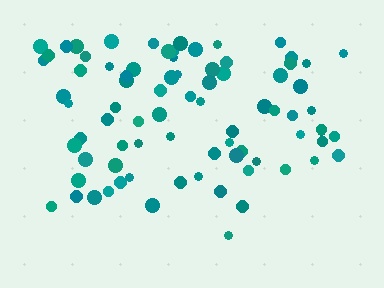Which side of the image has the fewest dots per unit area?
The bottom.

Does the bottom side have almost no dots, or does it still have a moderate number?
Still a moderate number, just noticeably fewer than the top.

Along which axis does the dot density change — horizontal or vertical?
Vertical.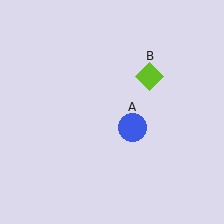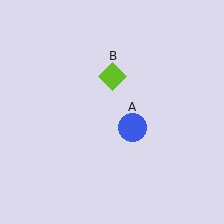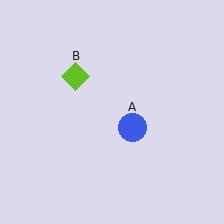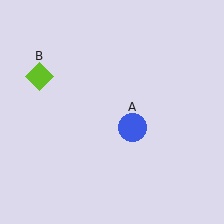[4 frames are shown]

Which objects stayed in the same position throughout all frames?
Blue circle (object A) remained stationary.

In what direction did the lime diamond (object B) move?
The lime diamond (object B) moved left.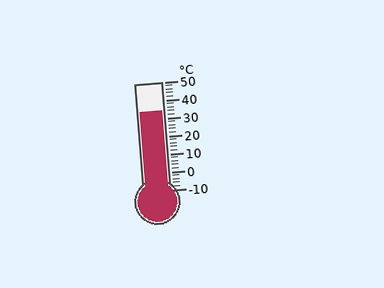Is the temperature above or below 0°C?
The temperature is above 0°C.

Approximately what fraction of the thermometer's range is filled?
The thermometer is filled to approximately 75% of its range.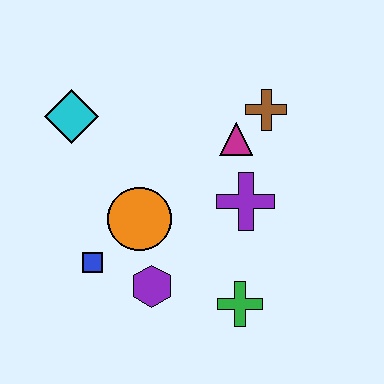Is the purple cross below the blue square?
No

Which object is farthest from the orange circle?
The brown cross is farthest from the orange circle.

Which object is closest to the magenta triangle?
The brown cross is closest to the magenta triangle.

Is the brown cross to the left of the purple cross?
No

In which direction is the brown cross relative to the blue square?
The brown cross is to the right of the blue square.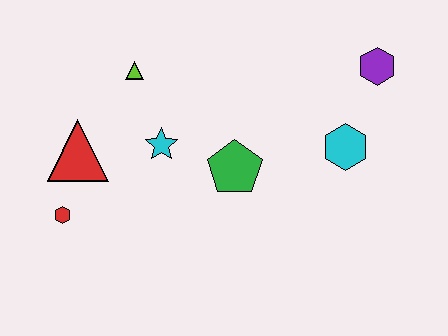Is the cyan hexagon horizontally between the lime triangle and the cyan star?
No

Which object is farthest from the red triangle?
The purple hexagon is farthest from the red triangle.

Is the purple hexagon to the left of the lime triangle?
No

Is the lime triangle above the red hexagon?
Yes